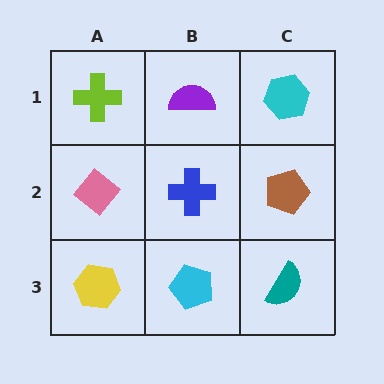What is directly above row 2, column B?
A purple semicircle.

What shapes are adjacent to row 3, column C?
A brown pentagon (row 2, column C), a cyan pentagon (row 3, column B).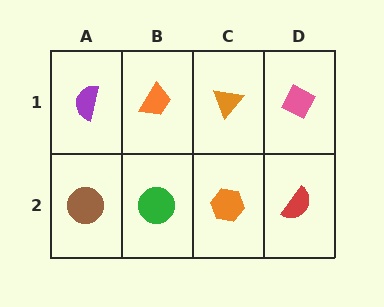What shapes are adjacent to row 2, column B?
An orange trapezoid (row 1, column B), a brown circle (row 2, column A), an orange hexagon (row 2, column C).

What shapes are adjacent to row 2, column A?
A purple semicircle (row 1, column A), a green circle (row 2, column B).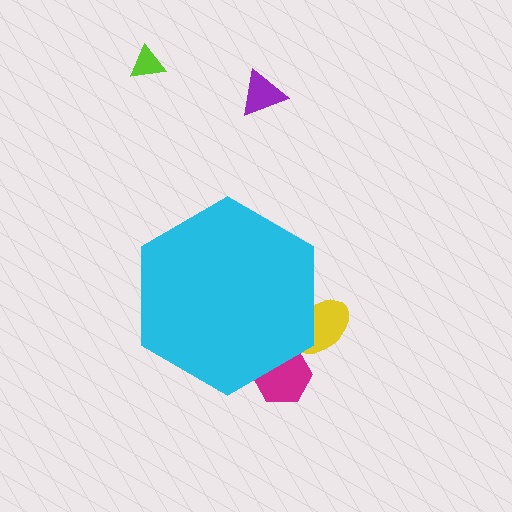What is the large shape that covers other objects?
A cyan hexagon.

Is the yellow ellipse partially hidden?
Yes, the yellow ellipse is partially hidden behind the cyan hexagon.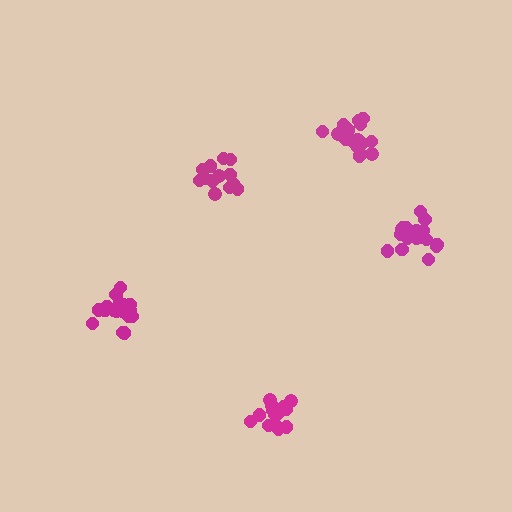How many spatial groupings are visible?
There are 5 spatial groupings.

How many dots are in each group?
Group 1: 19 dots, Group 2: 13 dots, Group 3: 18 dots, Group 4: 16 dots, Group 5: 17 dots (83 total).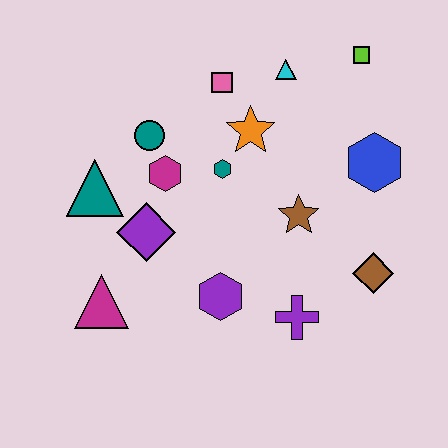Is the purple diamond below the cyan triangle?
Yes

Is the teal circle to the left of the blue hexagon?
Yes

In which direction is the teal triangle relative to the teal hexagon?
The teal triangle is to the left of the teal hexagon.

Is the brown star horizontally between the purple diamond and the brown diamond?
Yes